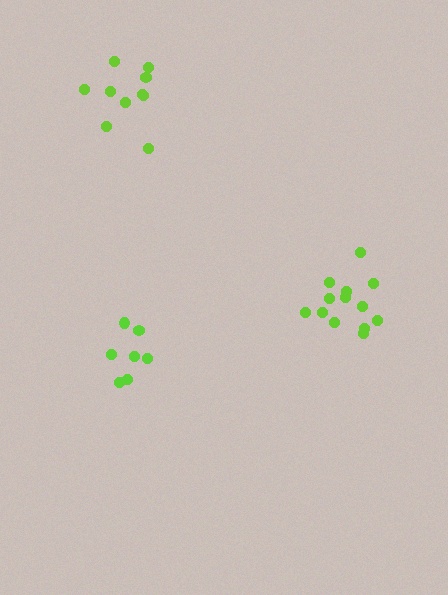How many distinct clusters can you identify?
There are 3 distinct clusters.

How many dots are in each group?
Group 1: 10 dots, Group 2: 13 dots, Group 3: 7 dots (30 total).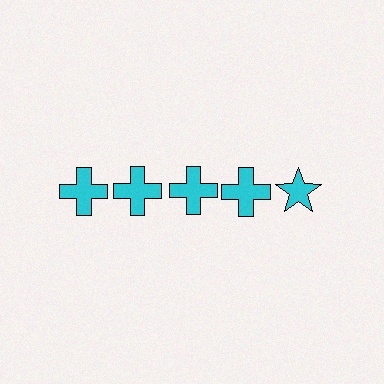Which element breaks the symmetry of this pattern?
The cyan star in the top row, rightmost column breaks the symmetry. All other shapes are cyan crosses.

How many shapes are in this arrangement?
There are 5 shapes arranged in a grid pattern.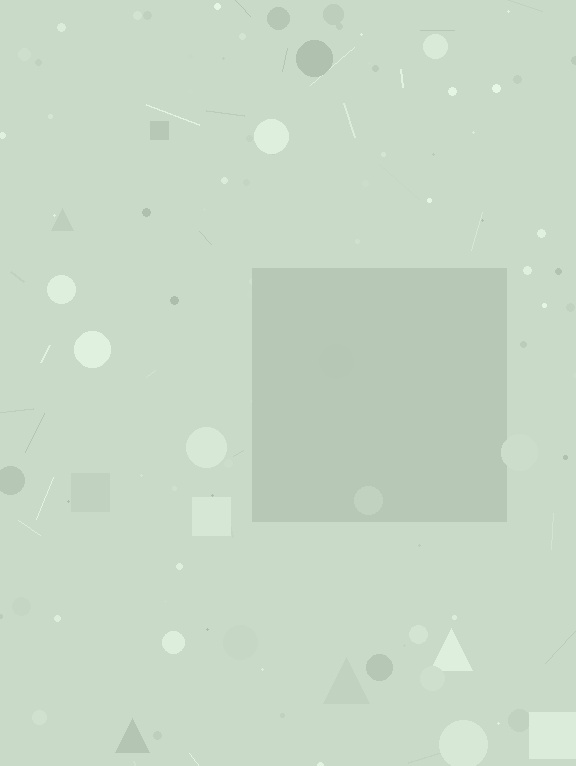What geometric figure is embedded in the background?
A square is embedded in the background.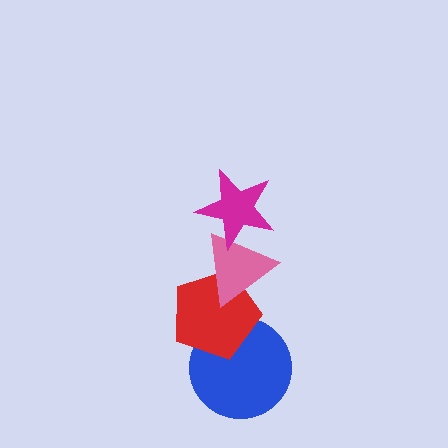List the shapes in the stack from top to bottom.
From top to bottom: the magenta star, the pink triangle, the red pentagon, the blue circle.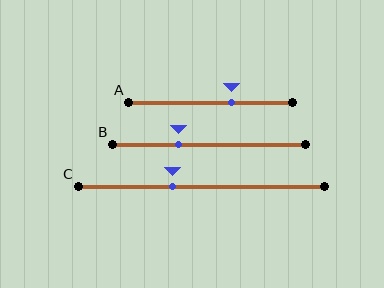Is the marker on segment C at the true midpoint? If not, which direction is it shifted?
No, the marker on segment C is shifted to the left by about 12% of the segment length.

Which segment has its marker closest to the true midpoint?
Segment C has its marker closest to the true midpoint.